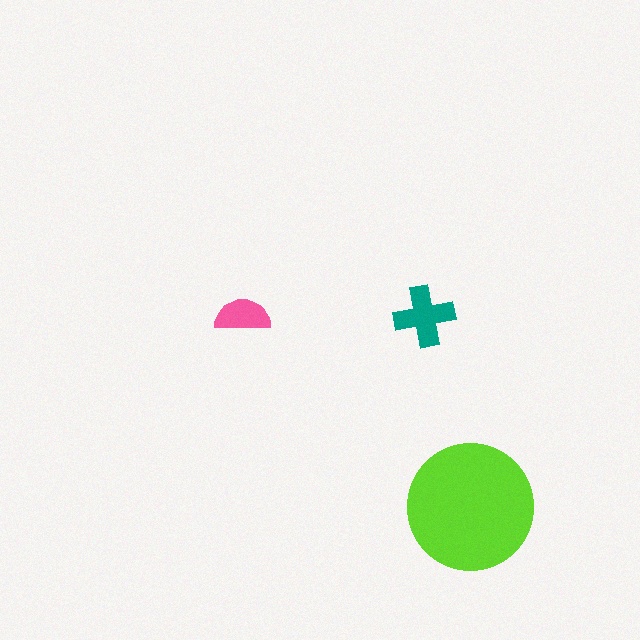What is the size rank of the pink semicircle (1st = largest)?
3rd.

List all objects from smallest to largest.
The pink semicircle, the teal cross, the lime circle.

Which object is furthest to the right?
The lime circle is rightmost.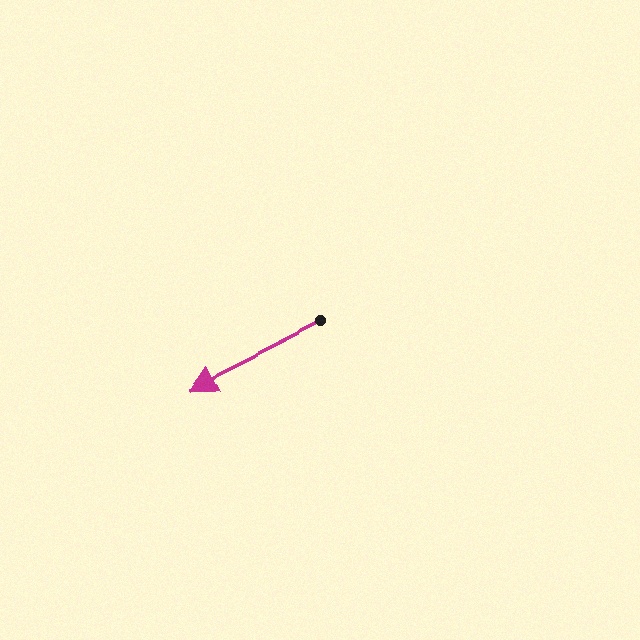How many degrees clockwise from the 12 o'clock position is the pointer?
Approximately 242 degrees.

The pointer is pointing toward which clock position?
Roughly 8 o'clock.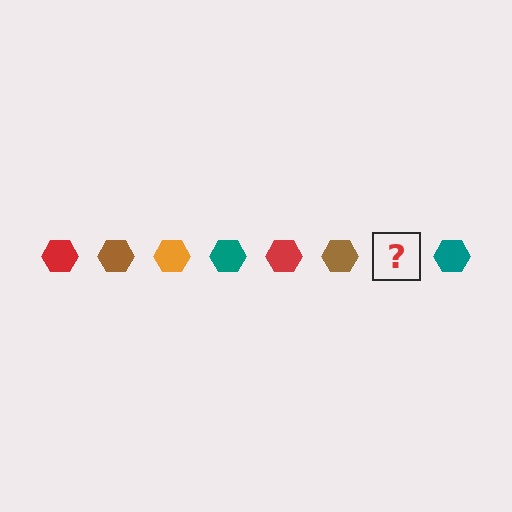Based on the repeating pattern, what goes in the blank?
The blank should be an orange hexagon.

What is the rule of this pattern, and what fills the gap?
The rule is that the pattern cycles through red, brown, orange, teal hexagons. The gap should be filled with an orange hexagon.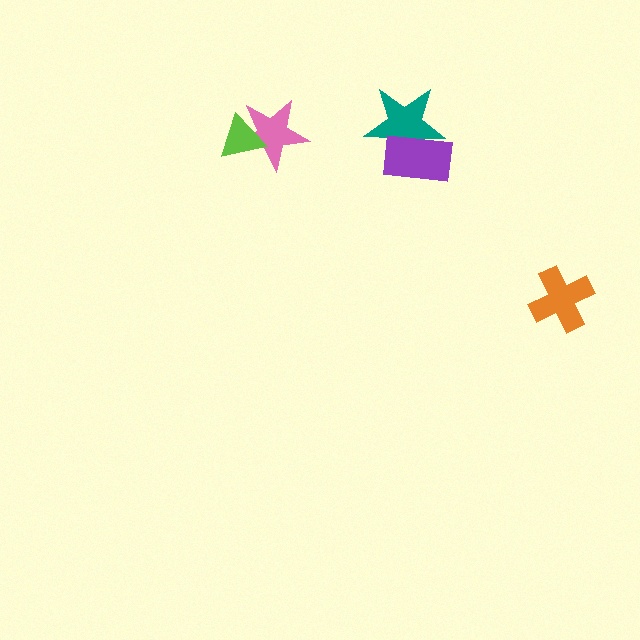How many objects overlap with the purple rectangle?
1 object overlaps with the purple rectangle.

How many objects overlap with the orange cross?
0 objects overlap with the orange cross.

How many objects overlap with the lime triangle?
1 object overlaps with the lime triangle.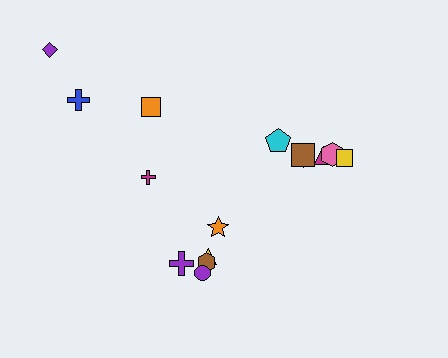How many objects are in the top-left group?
There are 4 objects.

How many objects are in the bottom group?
There are 5 objects.